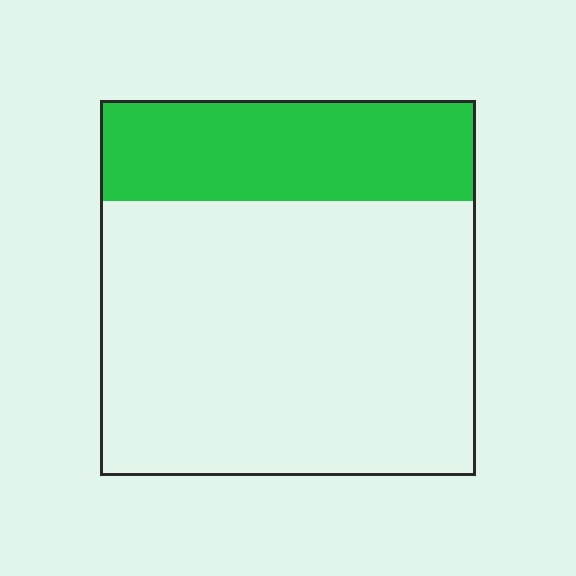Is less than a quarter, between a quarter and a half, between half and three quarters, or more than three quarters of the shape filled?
Between a quarter and a half.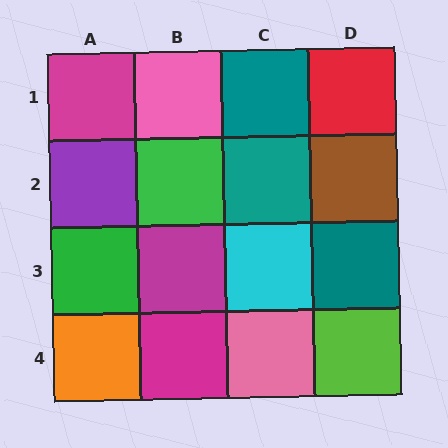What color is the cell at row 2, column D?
Brown.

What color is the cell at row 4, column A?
Orange.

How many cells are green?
2 cells are green.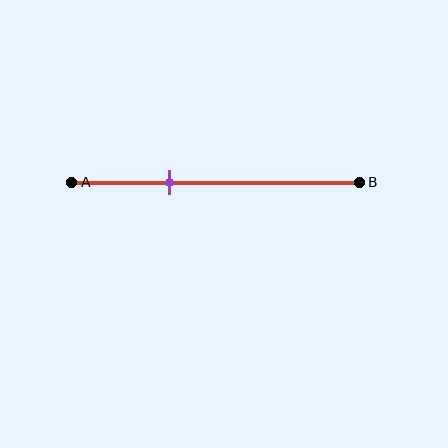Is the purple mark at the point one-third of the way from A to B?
Yes, the mark is approximately at the one-third point.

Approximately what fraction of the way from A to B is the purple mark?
The purple mark is approximately 35% of the way from A to B.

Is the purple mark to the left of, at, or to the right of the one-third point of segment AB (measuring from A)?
The purple mark is approximately at the one-third point of segment AB.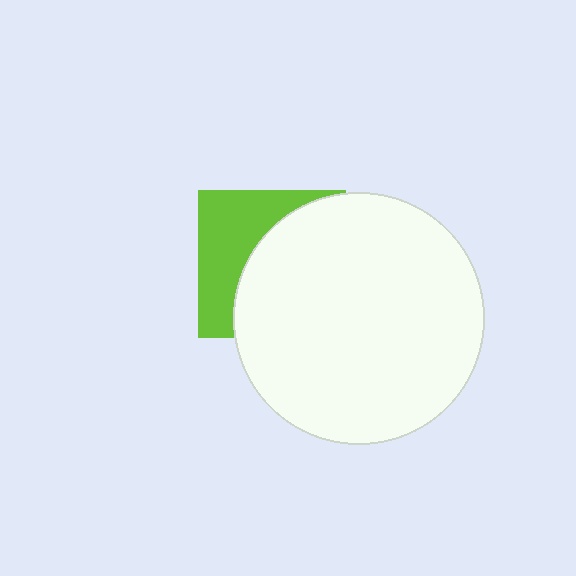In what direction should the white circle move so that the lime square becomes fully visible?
The white circle should move right. That is the shortest direction to clear the overlap and leave the lime square fully visible.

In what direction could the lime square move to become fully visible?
The lime square could move left. That would shift it out from behind the white circle entirely.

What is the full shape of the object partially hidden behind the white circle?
The partially hidden object is a lime square.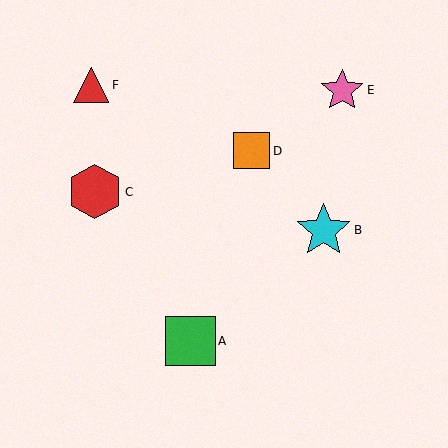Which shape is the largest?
The cyan star (labeled B) is the largest.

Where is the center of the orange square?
The center of the orange square is at (251, 151).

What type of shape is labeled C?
Shape C is a red hexagon.